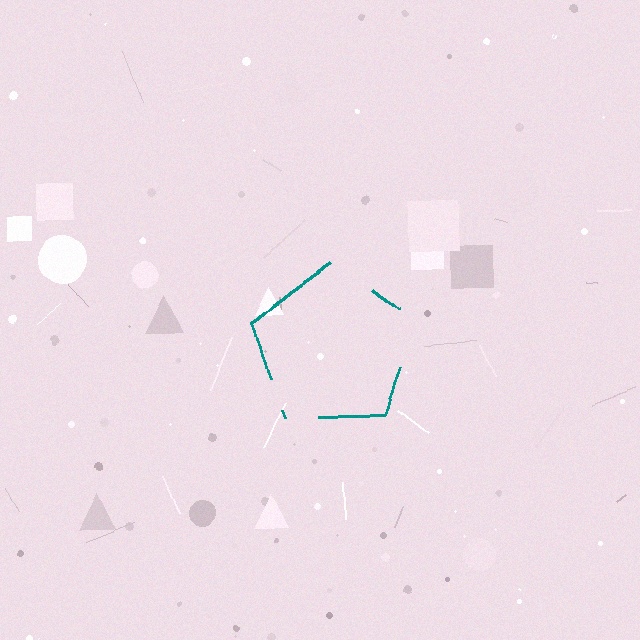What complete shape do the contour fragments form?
The contour fragments form a pentagon.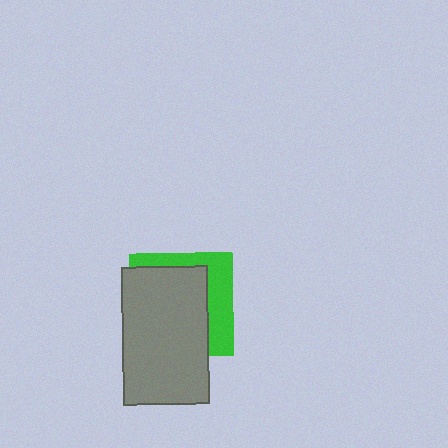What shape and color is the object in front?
The object in front is a gray rectangle.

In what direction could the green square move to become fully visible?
The green square could move toward the upper-right. That would shift it out from behind the gray rectangle entirely.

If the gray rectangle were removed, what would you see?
You would see the complete green square.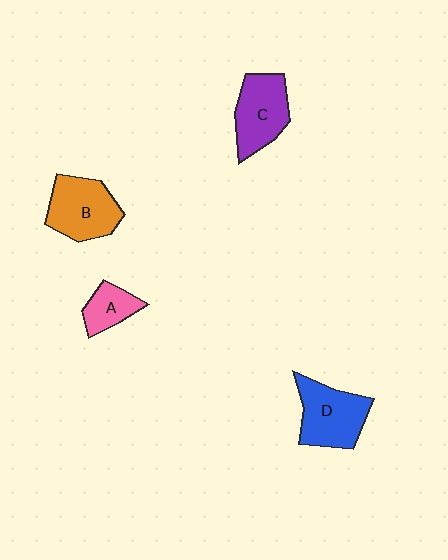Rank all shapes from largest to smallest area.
From largest to smallest: D (blue), B (orange), C (purple), A (pink).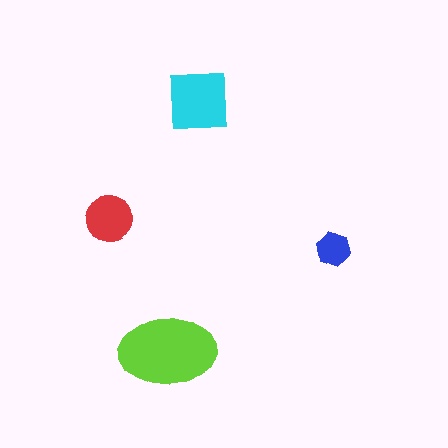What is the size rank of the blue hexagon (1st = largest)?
4th.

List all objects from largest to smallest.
The lime ellipse, the cyan square, the red circle, the blue hexagon.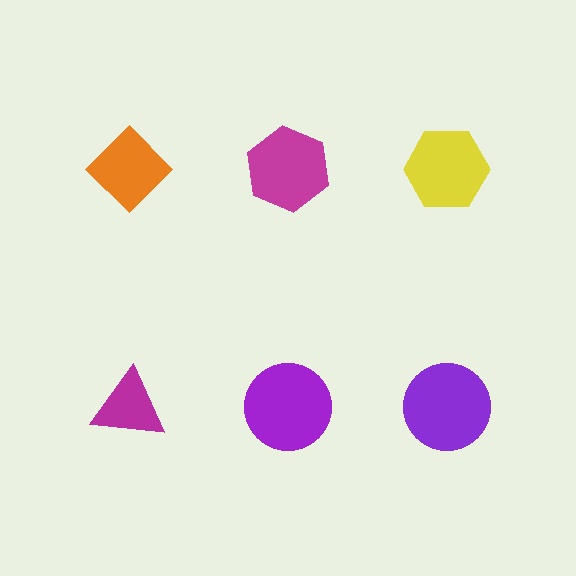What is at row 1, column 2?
A magenta hexagon.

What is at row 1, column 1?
An orange diamond.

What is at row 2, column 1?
A magenta triangle.